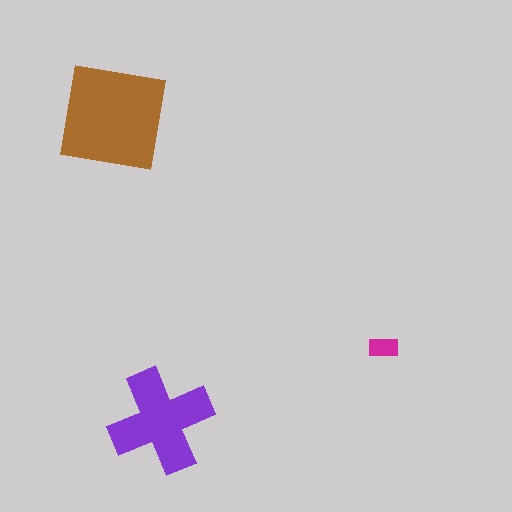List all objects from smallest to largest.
The magenta rectangle, the purple cross, the brown square.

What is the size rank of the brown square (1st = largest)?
1st.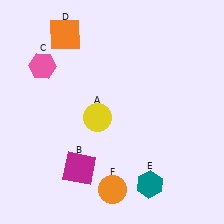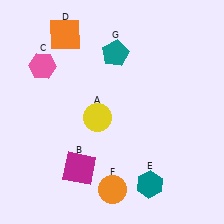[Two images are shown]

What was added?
A teal pentagon (G) was added in Image 2.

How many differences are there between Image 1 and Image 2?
There is 1 difference between the two images.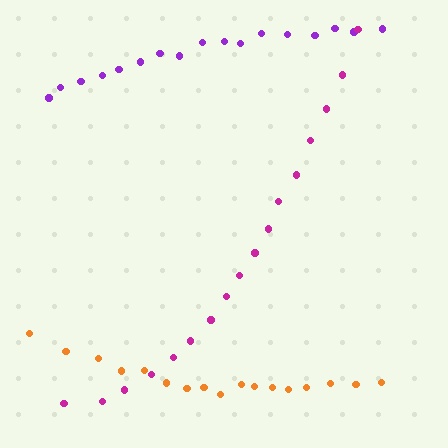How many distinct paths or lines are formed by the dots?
There are 3 distinct paths.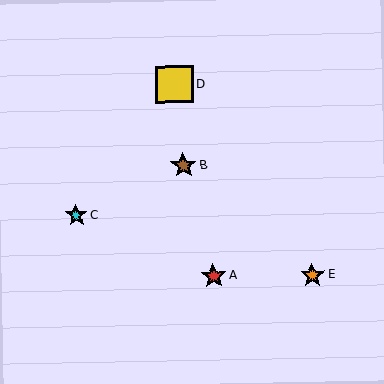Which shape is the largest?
The yellow square (labeled D) is the largest.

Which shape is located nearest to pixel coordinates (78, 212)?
The cyan star (labeled C) at (76, 216) is nearest to that location.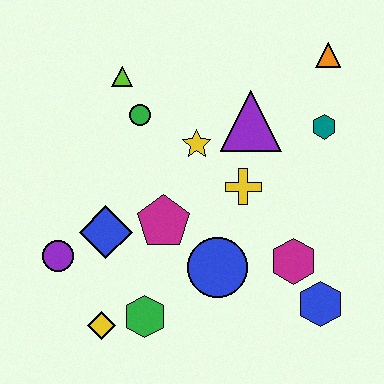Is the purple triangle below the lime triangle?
Yes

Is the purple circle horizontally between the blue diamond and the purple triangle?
No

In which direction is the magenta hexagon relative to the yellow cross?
The magenta hexagon is below the yellow cross.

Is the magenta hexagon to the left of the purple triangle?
No